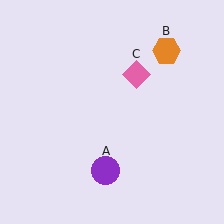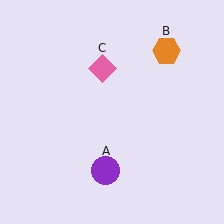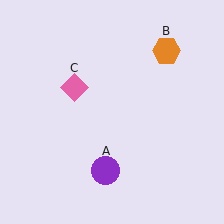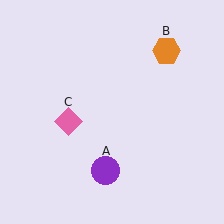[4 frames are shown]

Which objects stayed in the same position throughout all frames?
Purple circle (object A) and orange hexagon (object B) remained stationary.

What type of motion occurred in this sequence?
The pink diamond (object C) rotated counterclockwise around the center of the scene.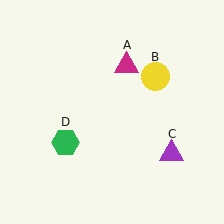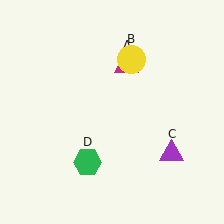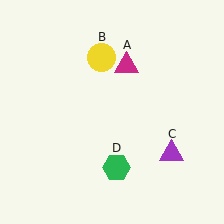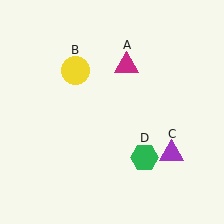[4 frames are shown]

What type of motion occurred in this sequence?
The yellow circle (object B), green hexagon (object D) rotated counterclockwise around the center of the scene.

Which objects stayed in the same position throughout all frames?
Magenta triangle (object A) and purple triangle (object C) remained stationary.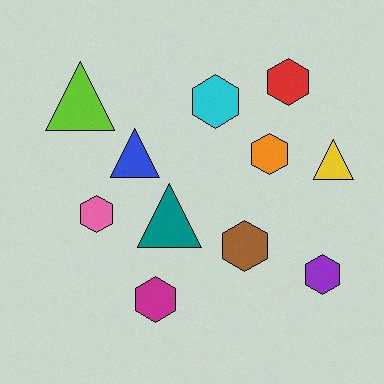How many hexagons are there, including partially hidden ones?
There are 7 hexagons.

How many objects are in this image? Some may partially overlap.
There are 11 objects.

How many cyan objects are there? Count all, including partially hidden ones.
There is 1 cyan object.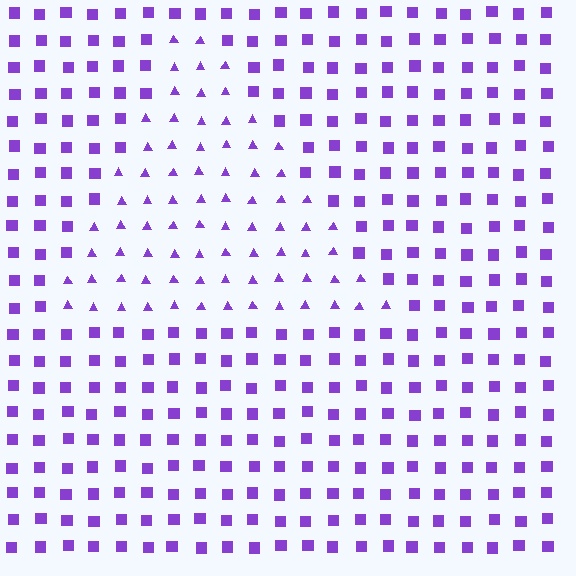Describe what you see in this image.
The image is filled with small purple elements arranged in a uniform grid. A triangle-shaped region contains triangles, while the surrounding area contains squares. The boundary is defined purely by the change in element shape.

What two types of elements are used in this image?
The image uses triangles inside the triangle region and squares outside it.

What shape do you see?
I see a triangle.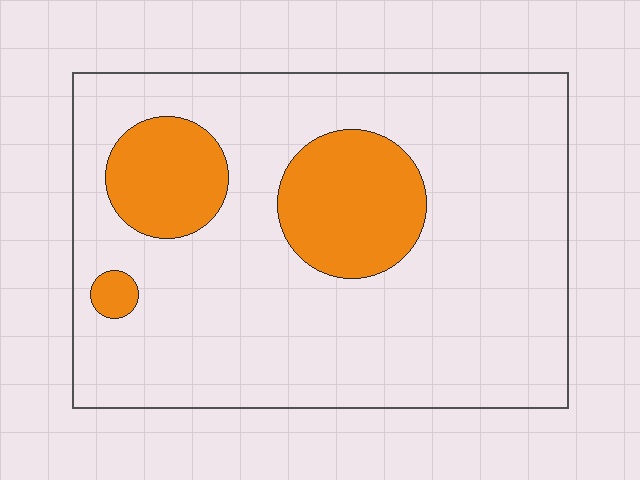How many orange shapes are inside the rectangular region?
3.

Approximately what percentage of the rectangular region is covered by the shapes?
Approximately 20%.